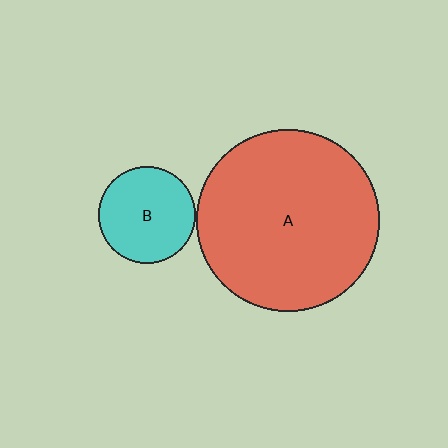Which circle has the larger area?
Circle A (red).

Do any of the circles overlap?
No, none of the circles overlap.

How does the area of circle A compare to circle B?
Approximately 3.6 times.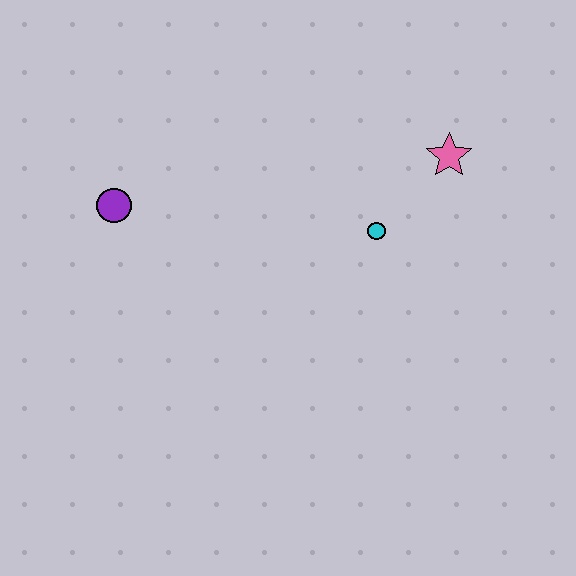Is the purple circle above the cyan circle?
Yes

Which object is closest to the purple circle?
The cyan circle is closest to the purple circle.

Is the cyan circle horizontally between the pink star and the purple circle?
Yes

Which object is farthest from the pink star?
The purple circle is farthest from the pink star.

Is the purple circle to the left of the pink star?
Yes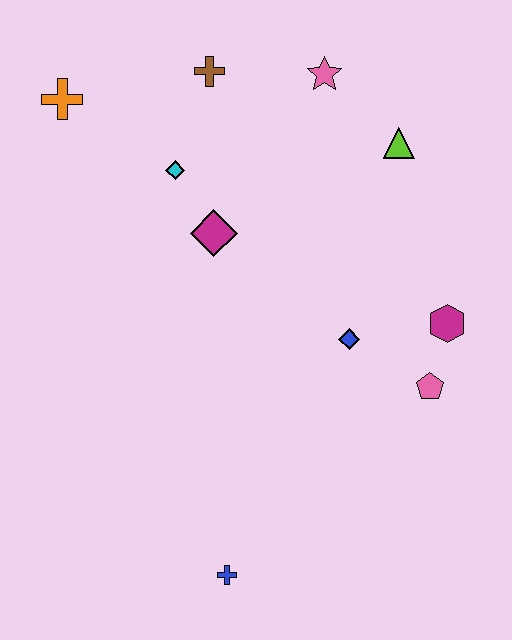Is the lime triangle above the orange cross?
No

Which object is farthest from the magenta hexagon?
The orange cross is farthest from the magenta hexagon.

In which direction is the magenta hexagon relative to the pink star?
The magenta hexagon is below the pink star.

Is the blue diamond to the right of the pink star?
Yes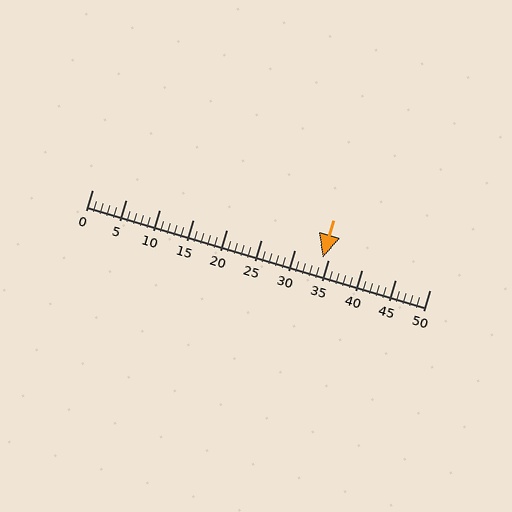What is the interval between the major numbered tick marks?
The major tick marks are spaced 5 units apart.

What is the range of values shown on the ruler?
The ruler shows values from 0 to 50.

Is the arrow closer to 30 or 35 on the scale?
The arrow is closer to 35.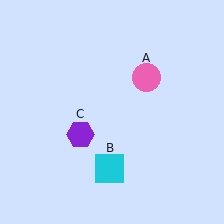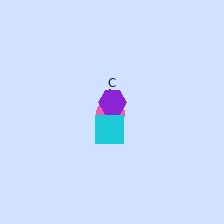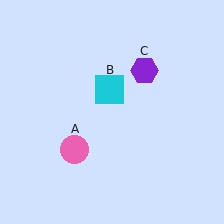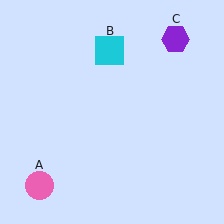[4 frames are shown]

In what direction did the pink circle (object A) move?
The pink circle (object A) moved down and to the left.